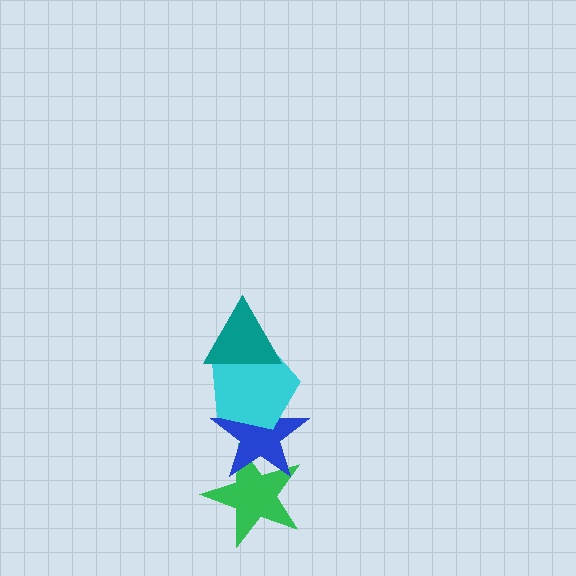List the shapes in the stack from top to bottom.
From top to bottom: the teal triangle, the cyan pentagon, the blue star, the green star.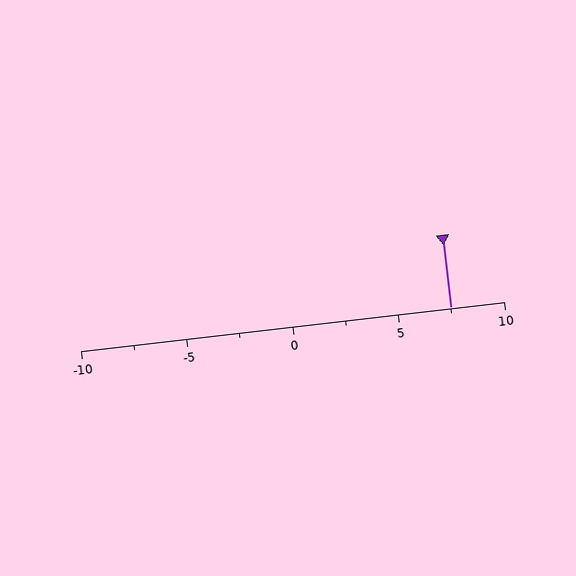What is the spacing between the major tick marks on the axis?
The major ticks are spaced 5 apart.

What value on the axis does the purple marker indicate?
The marker indicates approximately 7.5.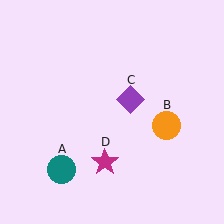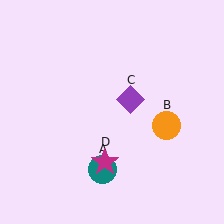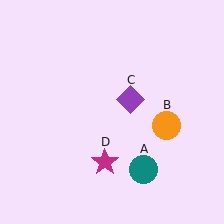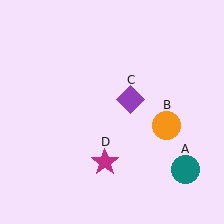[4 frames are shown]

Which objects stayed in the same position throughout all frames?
Orange circle (object B) and purple diamond (object C) and magenta star (object D) remained stationary.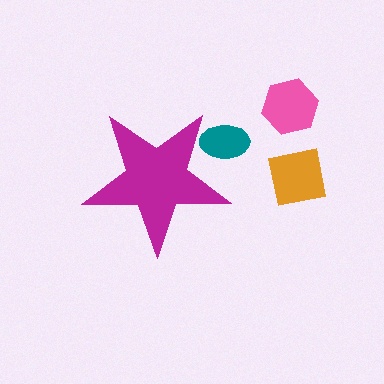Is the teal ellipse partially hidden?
Yes, the teal ellipse is partially hidden behind the magenta star.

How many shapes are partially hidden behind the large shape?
1 shape is partially hidden.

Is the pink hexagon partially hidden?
No, the pink hexagon is fully visible.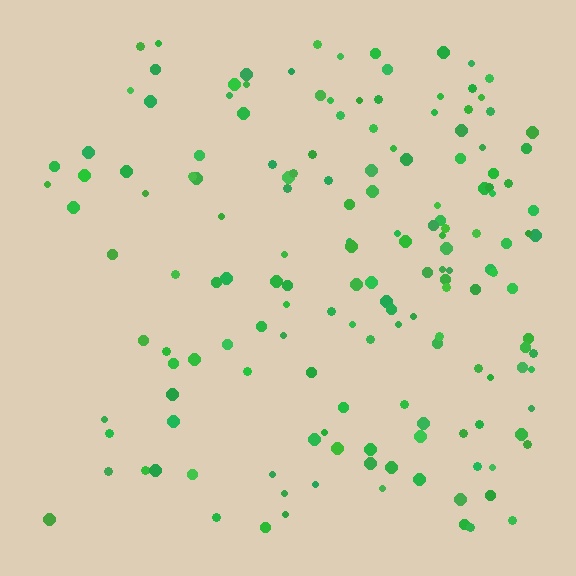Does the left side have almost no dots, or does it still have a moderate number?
Still a moderate number, just noticeably fewer than the right.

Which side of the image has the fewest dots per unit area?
The left.